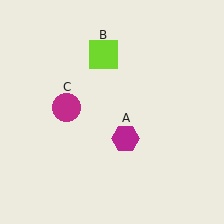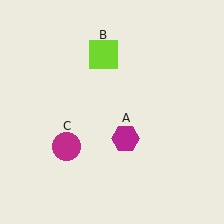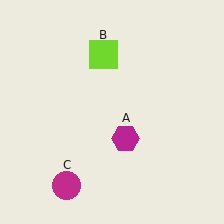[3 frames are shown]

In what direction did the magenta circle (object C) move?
The magenta circle (object C) moved down.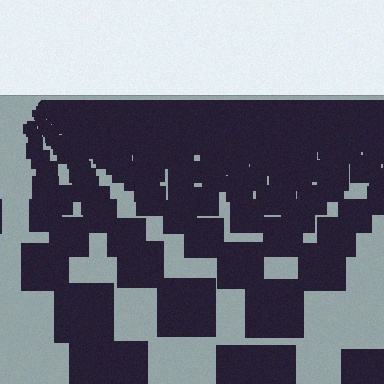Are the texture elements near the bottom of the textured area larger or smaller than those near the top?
Larger. Near the bottom, elements are closer to the viewer and appear at a bigger on-screen size.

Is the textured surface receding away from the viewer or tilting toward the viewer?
The surface is receding away from the viewer. Texture elements get smaller and denser toward the top.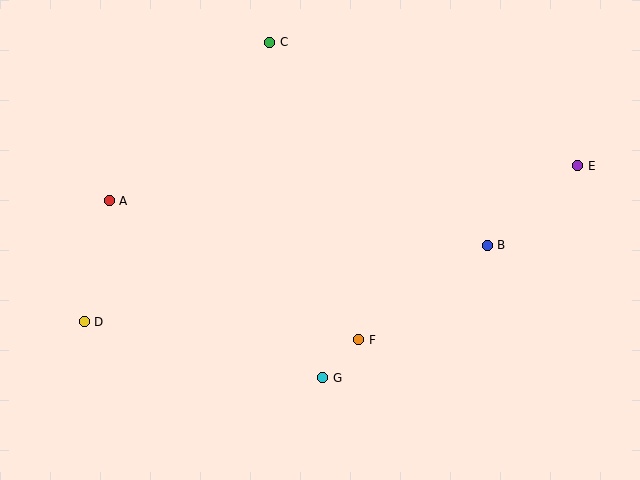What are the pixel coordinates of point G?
Point G is at (323, 378).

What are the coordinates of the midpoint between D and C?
The midpoint between D and C is at (177, 182).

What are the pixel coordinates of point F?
Point F is at (359, 340).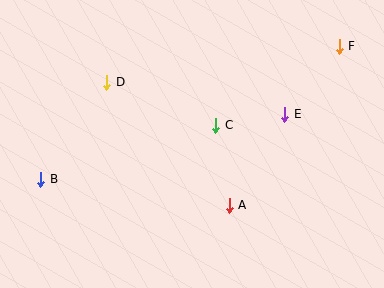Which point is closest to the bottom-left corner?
Point B is closest to the bottom-left corner.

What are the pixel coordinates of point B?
Point B is at (41, 179).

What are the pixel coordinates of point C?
Point C is at (216, 125).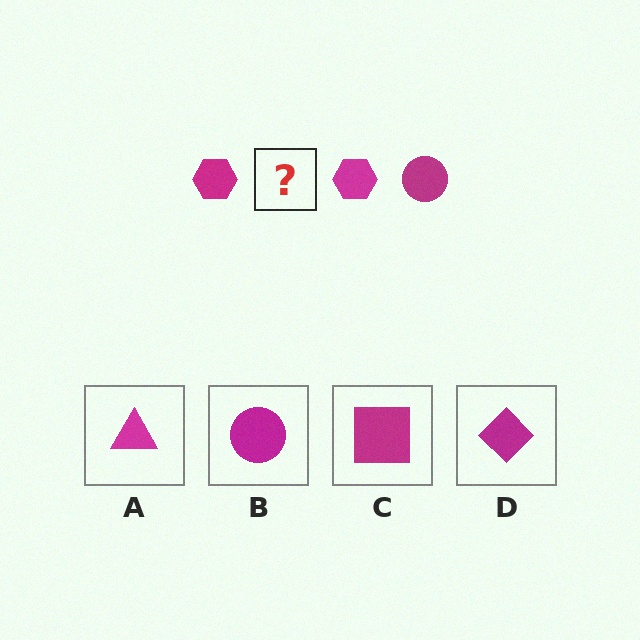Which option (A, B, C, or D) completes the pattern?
B.